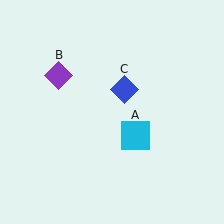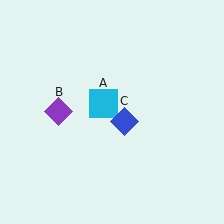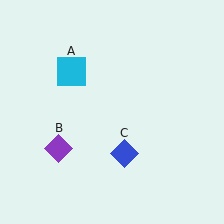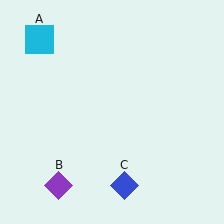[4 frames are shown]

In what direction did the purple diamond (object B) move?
The purple diamond (object B) moved down.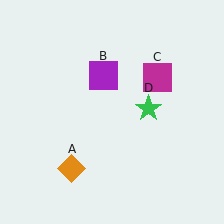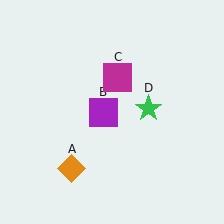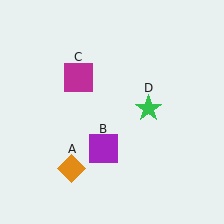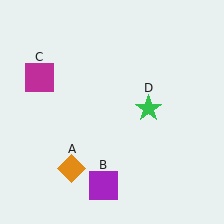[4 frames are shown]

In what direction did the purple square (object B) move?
The purple square (object B) moved down.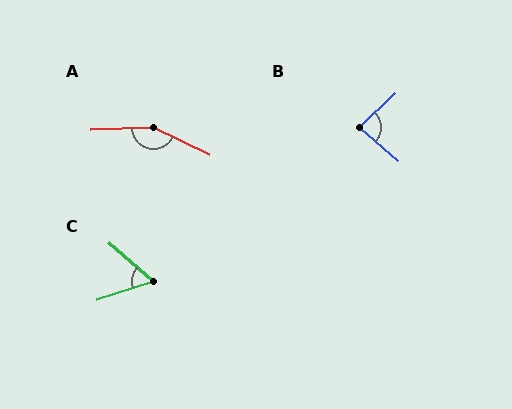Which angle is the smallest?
C, at approximately 59 degrees.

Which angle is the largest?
A, at approximately 152 degrees.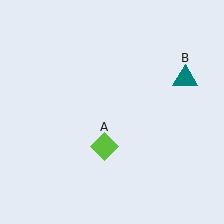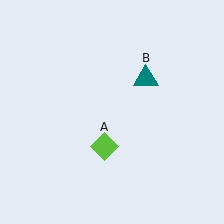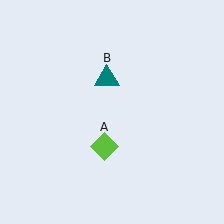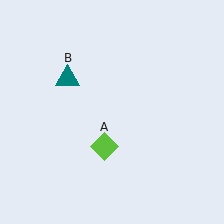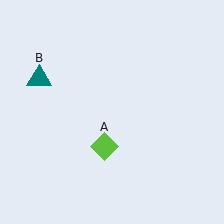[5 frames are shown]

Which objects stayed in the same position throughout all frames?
Lime diamond (object A) remained stationary.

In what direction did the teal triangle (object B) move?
The teal triangle (object B) moved left.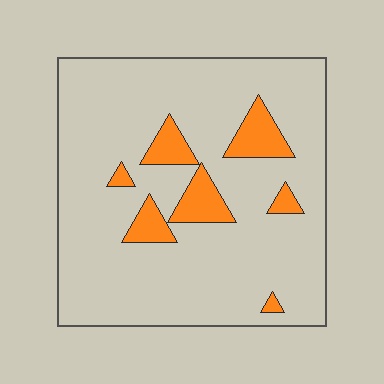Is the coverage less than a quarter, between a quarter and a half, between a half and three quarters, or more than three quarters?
Less than a quarter.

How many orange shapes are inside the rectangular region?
7.